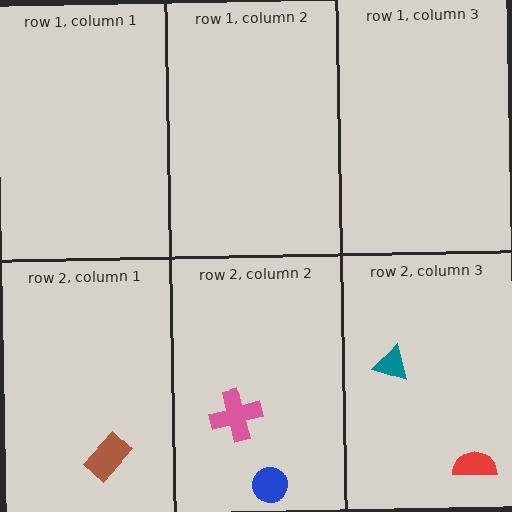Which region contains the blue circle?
The row 2, column 2 region.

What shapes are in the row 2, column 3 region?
The red semicircle, the teal triangle.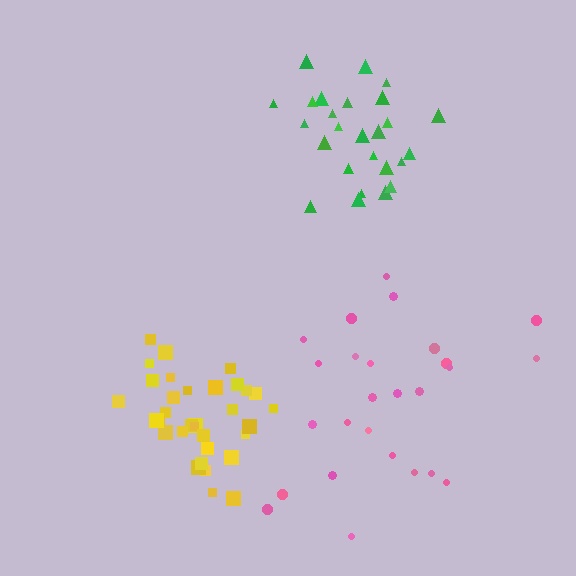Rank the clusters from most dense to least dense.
yellow, green, pink.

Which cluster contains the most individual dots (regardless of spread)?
Yellow (33).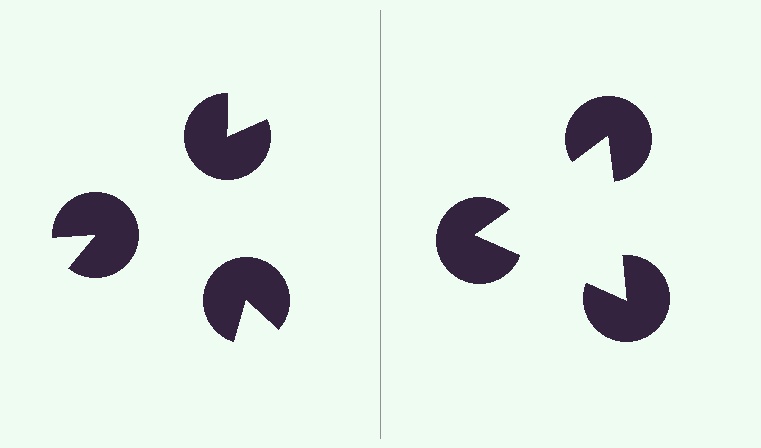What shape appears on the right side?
An illusory triangle.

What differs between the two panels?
The pac-man discs are positioned identically on both sides; only the wedge orientations differ. On the right they align to a triangle; on the left they are misaligned.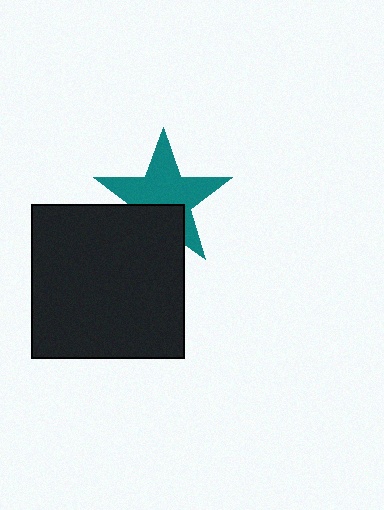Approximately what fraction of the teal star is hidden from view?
Roughly 33% of the teal star is hidden behind the black square.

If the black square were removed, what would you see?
You would see the complete teal star.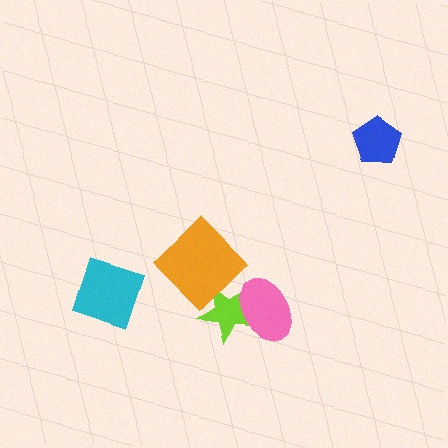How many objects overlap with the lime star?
2 objects overlap with the lime star.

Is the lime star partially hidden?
Yes, it is partially covered by another shape.